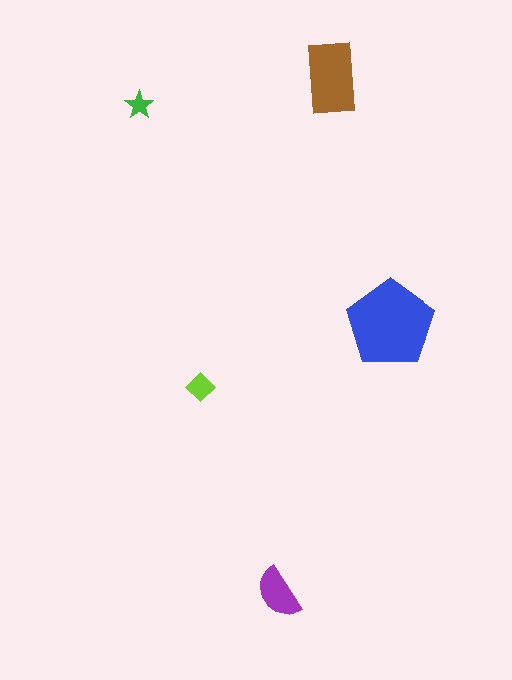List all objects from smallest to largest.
The green star, the lime diamond, the purple semicircle, the brown rectangle, the blue pentagon.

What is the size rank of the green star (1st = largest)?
5th.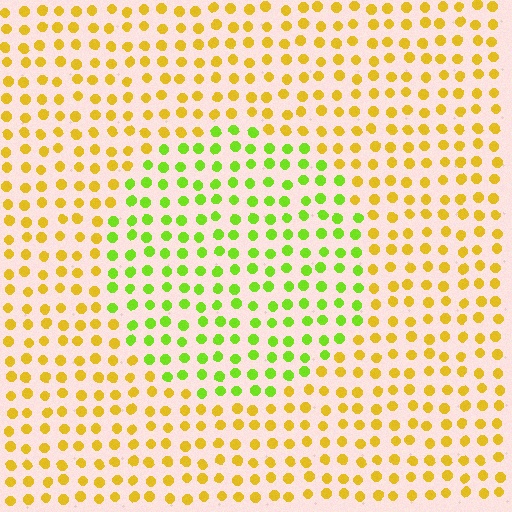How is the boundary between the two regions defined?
The boundary is defined purely by a slight shift in hue (about 47 degrees). Spacing, size, and orientation are identical on both sides.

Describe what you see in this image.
The image is filled with small yellow elements in a uniform arrangement. A circle-shaped region is visible where the elements are tinted to a slightly different hue, forming a subtle color boundary.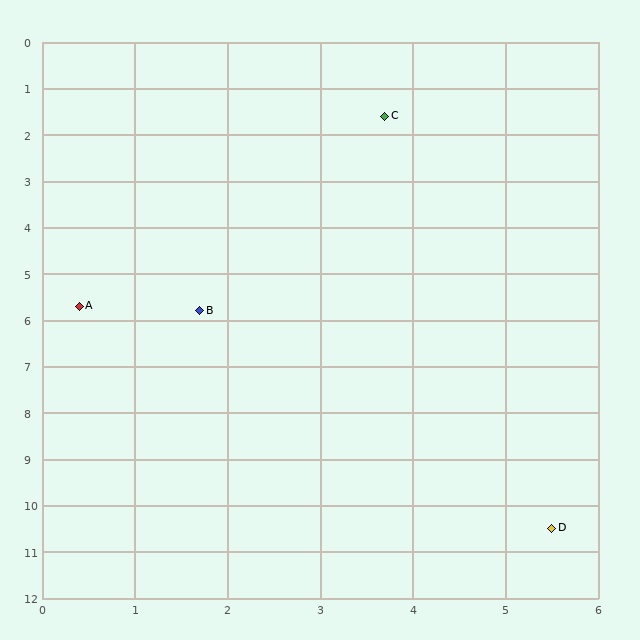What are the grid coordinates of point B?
Point B is at approximately (1.7, 5.8).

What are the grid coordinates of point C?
Point C is at approximately (3.7, 1.6).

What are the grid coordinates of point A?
Point A is at approximately (0.4, 5.7).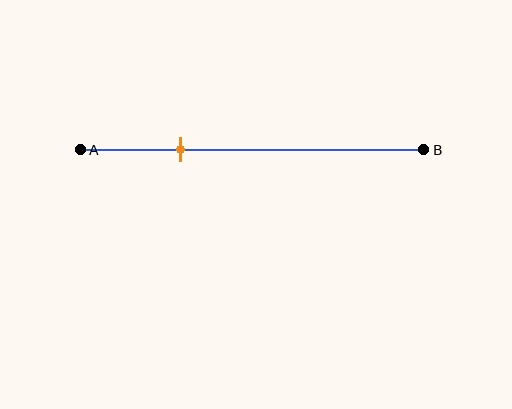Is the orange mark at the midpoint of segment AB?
No, the mark is at about 30% from A, not at the 50% midpoint.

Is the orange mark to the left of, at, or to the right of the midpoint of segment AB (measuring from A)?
The orange mark is to the left of the midpoint of segment AB.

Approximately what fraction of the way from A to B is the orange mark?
The orange mark is approximately 30% of the way from A to B.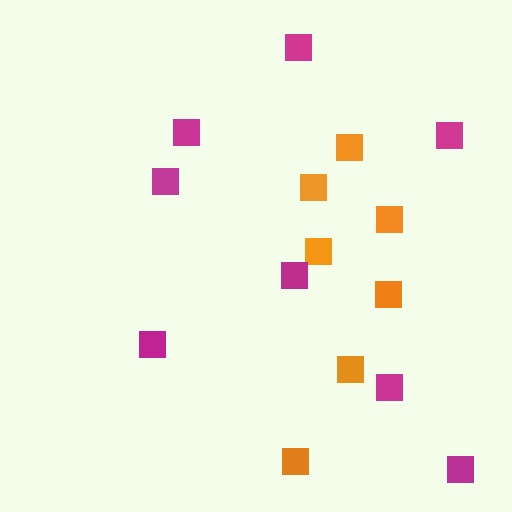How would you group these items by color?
There are 2 groups: one group of orange squares (7) and one group of magenta squares (8).